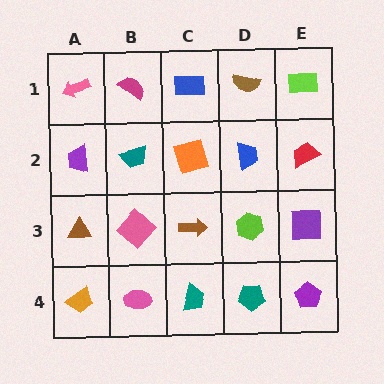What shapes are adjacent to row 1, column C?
An orange square (row 2, column C), a magenta semicircle (row 1, column B), a brown semicircle (row 1, column D).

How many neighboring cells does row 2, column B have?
4.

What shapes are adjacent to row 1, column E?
A red trapezoid (row 2, column E), a brown semicircle (row 1, column D).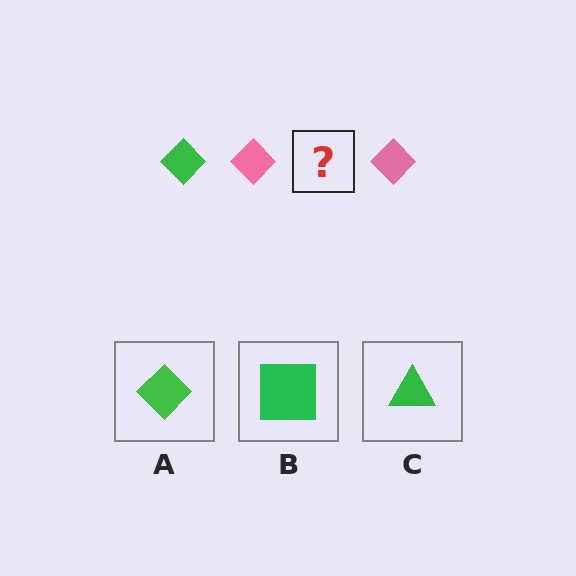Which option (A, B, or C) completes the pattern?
A.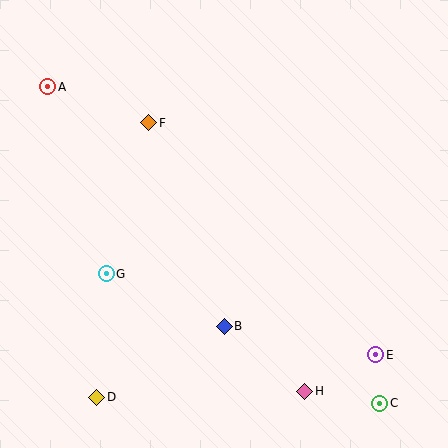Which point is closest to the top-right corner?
Point F is closest to the top-right corner.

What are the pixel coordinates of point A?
Point A is at (48, 87).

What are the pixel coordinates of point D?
Point D is at (97, 397).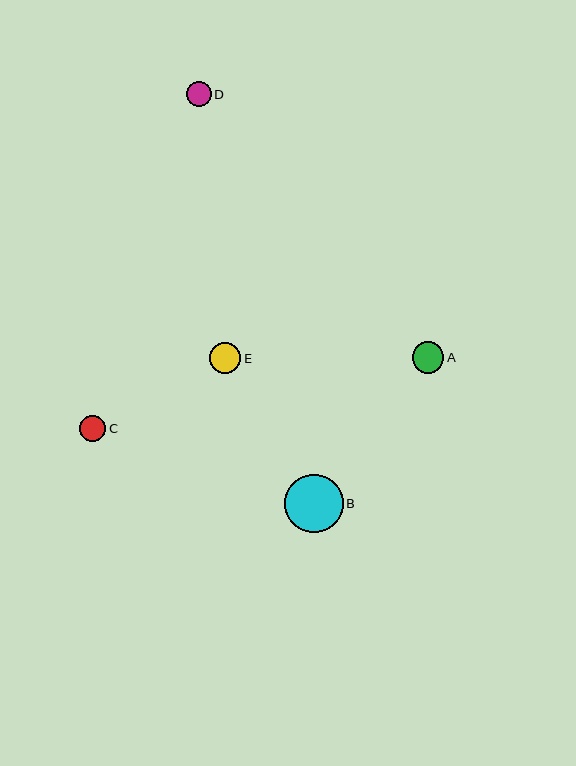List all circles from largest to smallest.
From largest to smallest: B, A, E, C, D.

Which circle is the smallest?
Circle D is the smallest with a size of approximately 24 pixels.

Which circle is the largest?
Circle B is the largest with a size of approximately 59 pixels.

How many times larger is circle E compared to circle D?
Circle E is approximately 1.3 times the size of circle D.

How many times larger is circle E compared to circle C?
Circle E is approximately 1.2 times the size of circle C.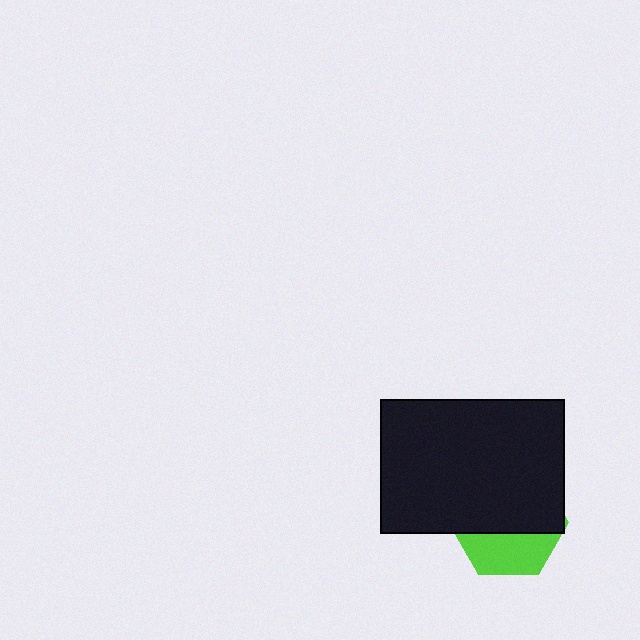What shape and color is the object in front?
The object in front is a black rectangle.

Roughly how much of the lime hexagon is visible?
A small part of it is visible (roughly 37%).